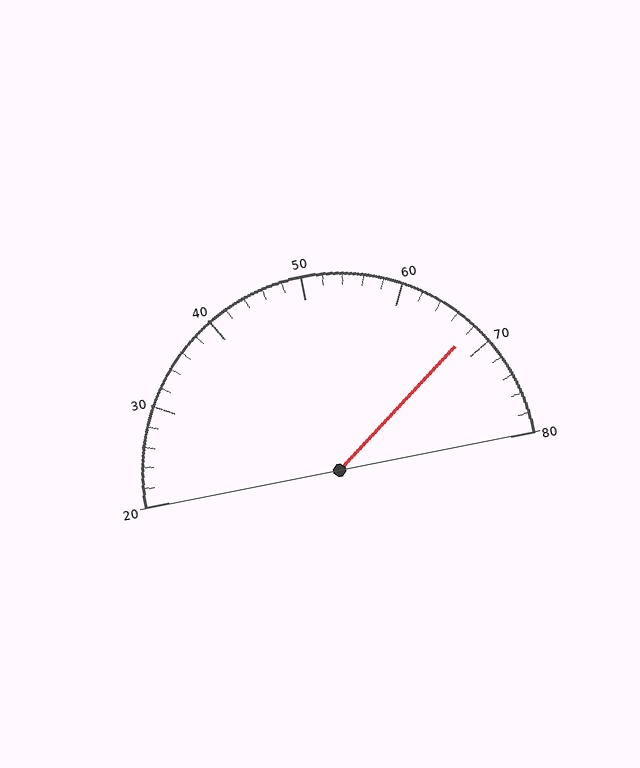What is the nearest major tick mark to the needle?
The nearest major tick mark is 70.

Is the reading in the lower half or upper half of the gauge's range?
The reading is in the upper half of the range (20 to 80).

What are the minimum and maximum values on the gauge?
The gauge ranges from 20 to 80.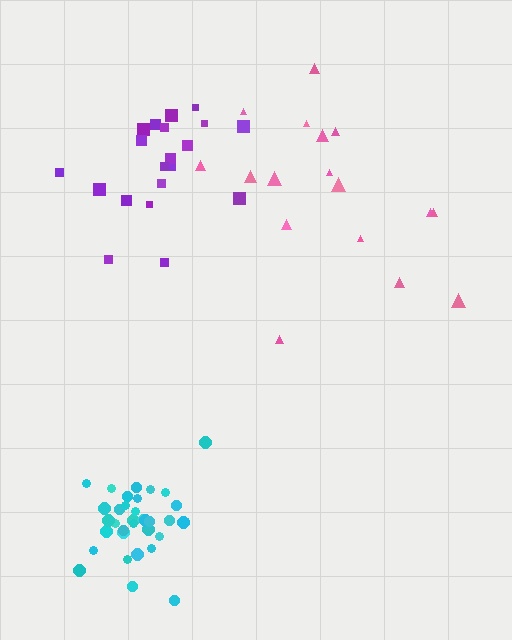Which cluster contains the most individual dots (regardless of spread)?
Cyan (35).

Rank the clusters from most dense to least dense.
cyan, purple, pink.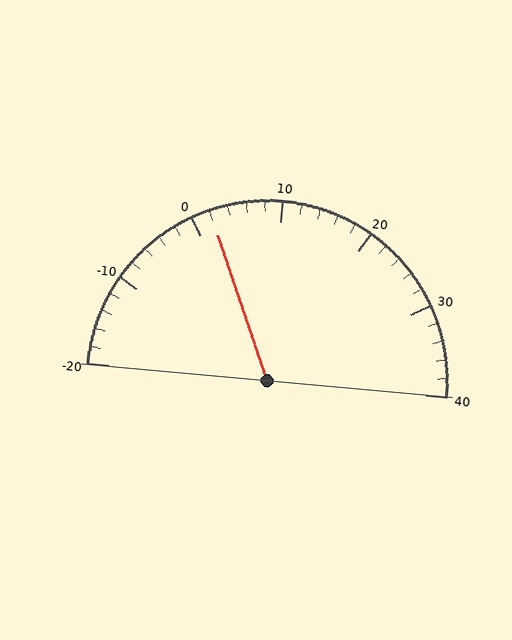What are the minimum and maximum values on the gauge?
The gauge ranges from -20 to 40.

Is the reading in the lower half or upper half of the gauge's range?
The reading is in the lower half of the range (-20 to 40).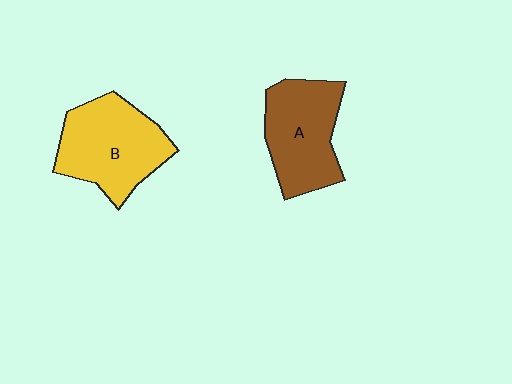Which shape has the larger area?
Shape B (yellow).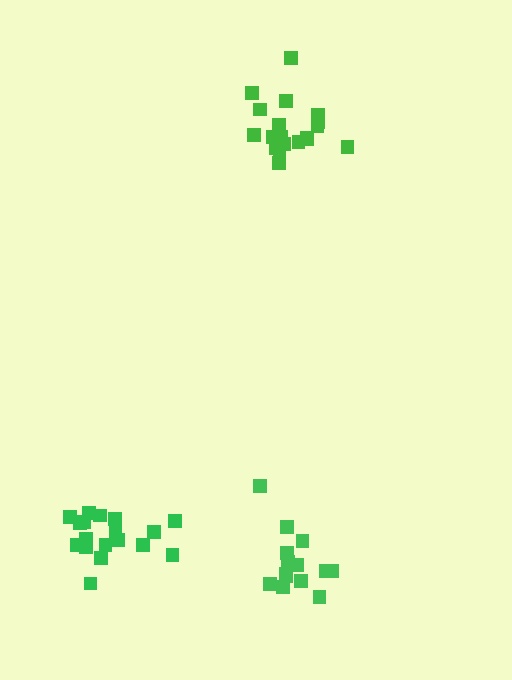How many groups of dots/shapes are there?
There are 3 groups.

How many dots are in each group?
Group 1: 18 dots, Group 2: 19 dots, Group 3: 14 dots (51 total).